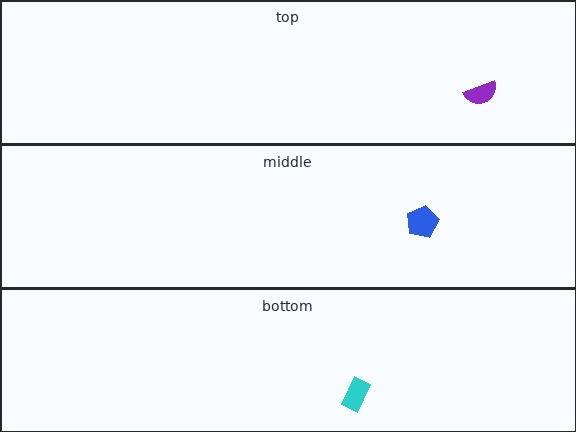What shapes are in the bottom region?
The cyan rectangle.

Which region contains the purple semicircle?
The top region.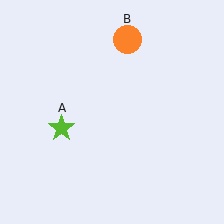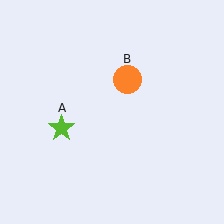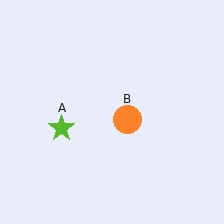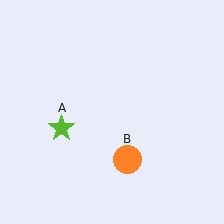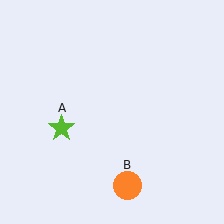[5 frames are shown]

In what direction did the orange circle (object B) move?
The orange circle (object B) moved down.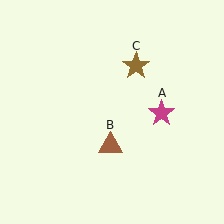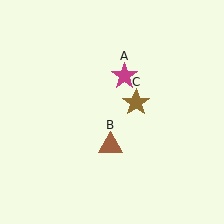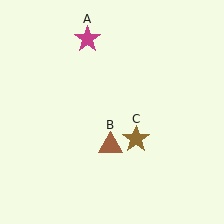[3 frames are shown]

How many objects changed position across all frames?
2 objects changed position: magenta star (object A), brown star (object C).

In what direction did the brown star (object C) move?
The brown star (object C) moved down.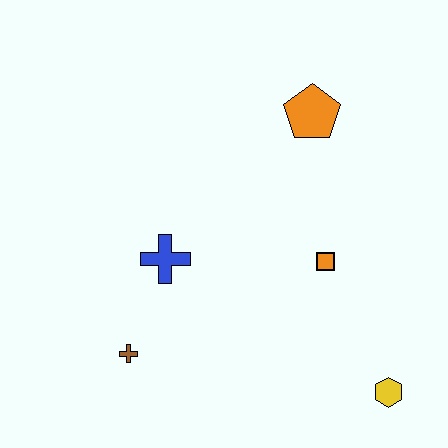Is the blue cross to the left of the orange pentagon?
Yes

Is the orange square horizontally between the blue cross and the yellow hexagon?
Yes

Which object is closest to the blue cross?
The brown cross is closest to the blue cross.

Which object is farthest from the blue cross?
The yellow hexagon is farthest from the blue cross.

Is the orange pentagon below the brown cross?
No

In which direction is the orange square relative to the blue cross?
The orange square is to the right of the blue cross.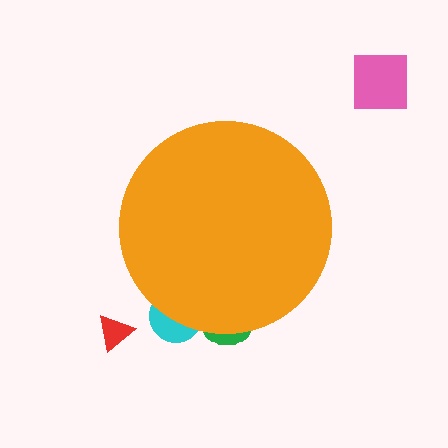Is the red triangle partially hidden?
No, the red triangle is fully visible.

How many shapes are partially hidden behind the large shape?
2 shapes are partially hidden.